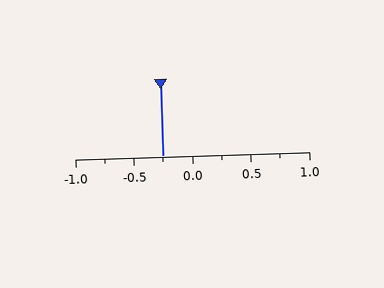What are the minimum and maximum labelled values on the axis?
The axis runs from -1.0 to 1.0.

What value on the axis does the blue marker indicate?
The marker indicates approximately -0.25.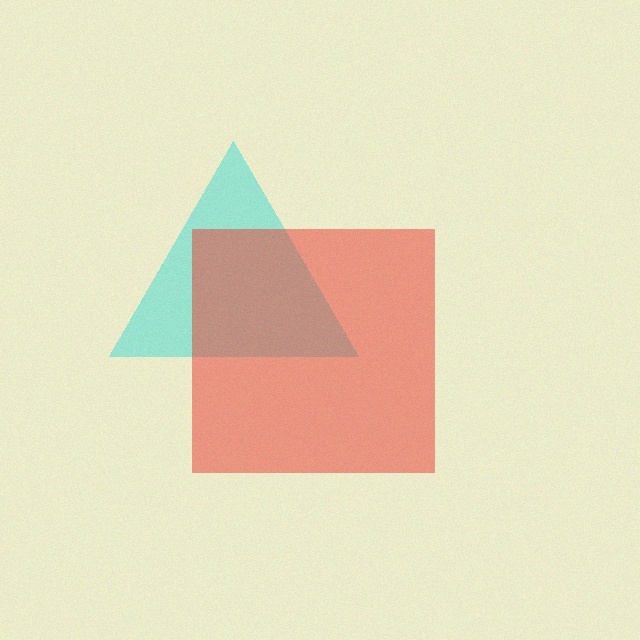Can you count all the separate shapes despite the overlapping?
Yes, there are 2 separate shapes.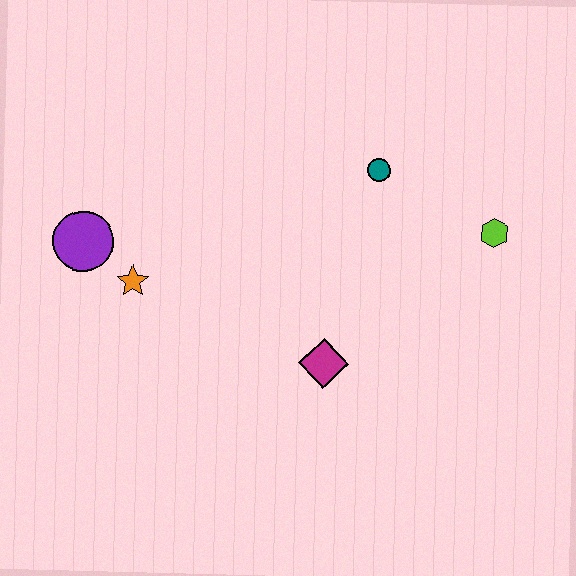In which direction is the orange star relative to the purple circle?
The orange star is to the right of the purple circle.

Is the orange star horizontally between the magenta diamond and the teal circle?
No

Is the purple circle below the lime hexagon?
Yes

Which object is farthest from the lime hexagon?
The purple circle is farthest from the lime hexagon.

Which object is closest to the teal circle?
The lime hexagon is closest to the teal circle.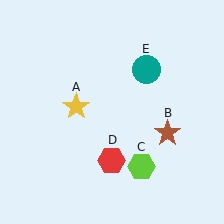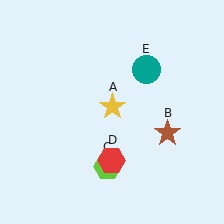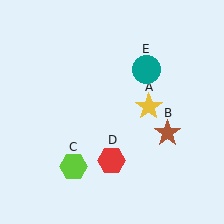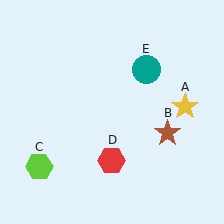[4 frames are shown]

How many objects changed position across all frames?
2 objects changed position: yellow star (object A), lime hexagon (object C).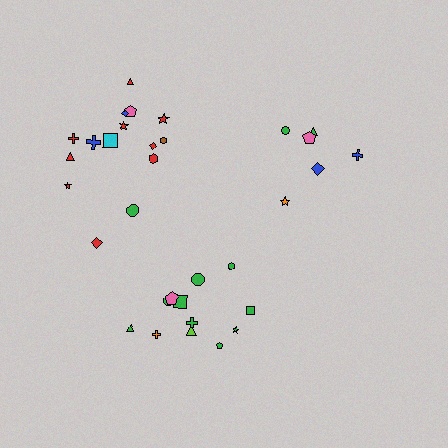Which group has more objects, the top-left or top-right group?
The top-left group.